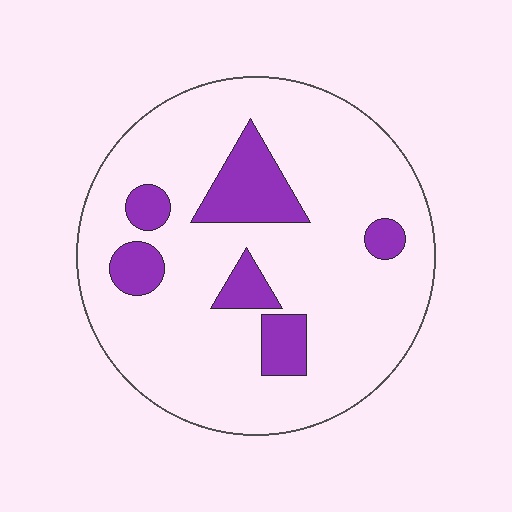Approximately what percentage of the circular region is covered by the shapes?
Approximately 15%.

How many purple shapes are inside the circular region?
6.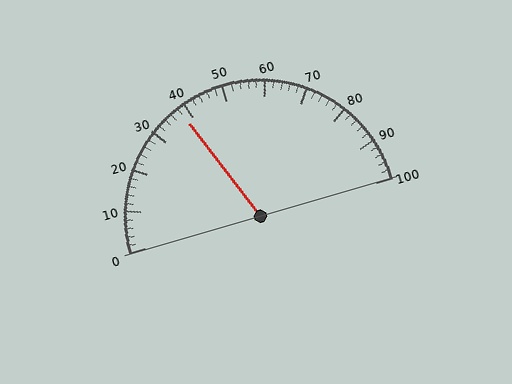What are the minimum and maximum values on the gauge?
The gauge ranges from 0 to 100.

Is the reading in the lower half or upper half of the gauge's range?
The reading is in the lower half of the range (0 to 100).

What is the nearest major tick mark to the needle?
The nearest major tick mark is 40.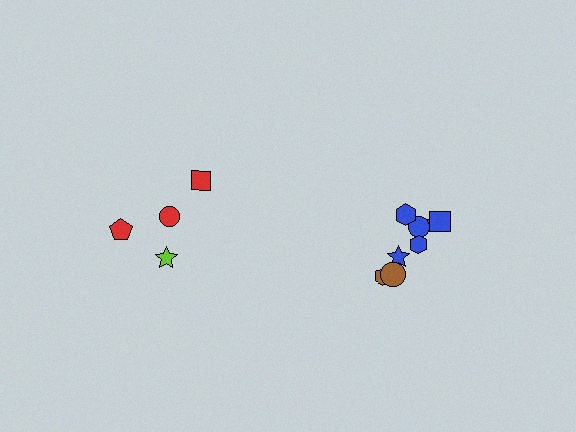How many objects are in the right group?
There are 8 objects.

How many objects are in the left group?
There are 4 objects.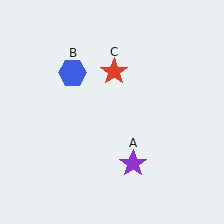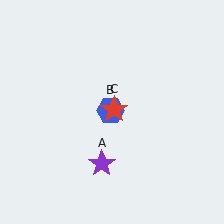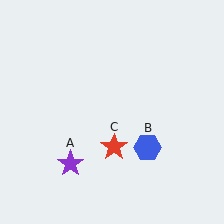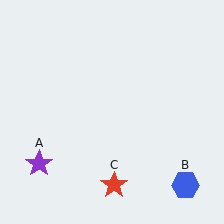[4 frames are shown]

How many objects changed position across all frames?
3 objects changed position: purple star (object A), blue hexagon (object B), red star (object C).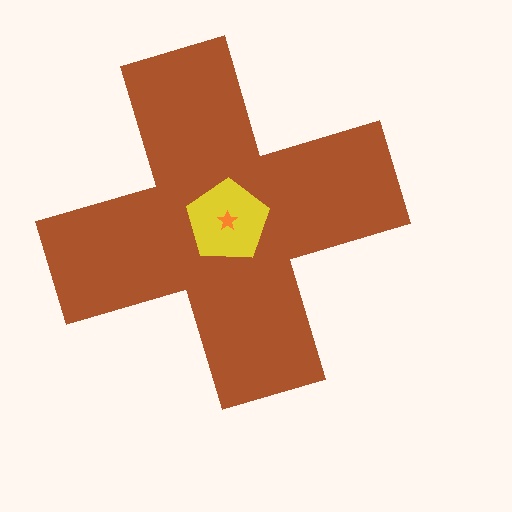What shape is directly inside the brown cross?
The yellow pentagon.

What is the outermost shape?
The brown cross.